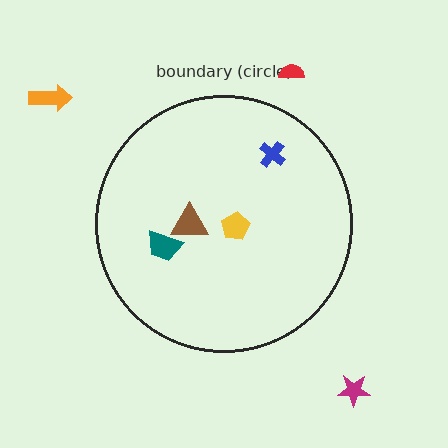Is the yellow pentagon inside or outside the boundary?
Inside.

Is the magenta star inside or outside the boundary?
Outside.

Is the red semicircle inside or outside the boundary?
Outside.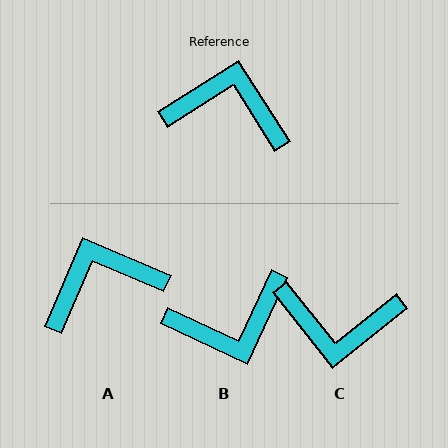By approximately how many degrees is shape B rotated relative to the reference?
Approximately 148 degrees clockwise.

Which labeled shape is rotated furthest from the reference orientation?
C, about 174 degrees away.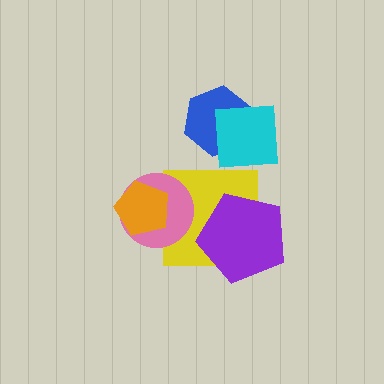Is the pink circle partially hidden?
Yes, it is partially covered by another shape.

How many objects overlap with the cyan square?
1 object overlaps with the cyan square.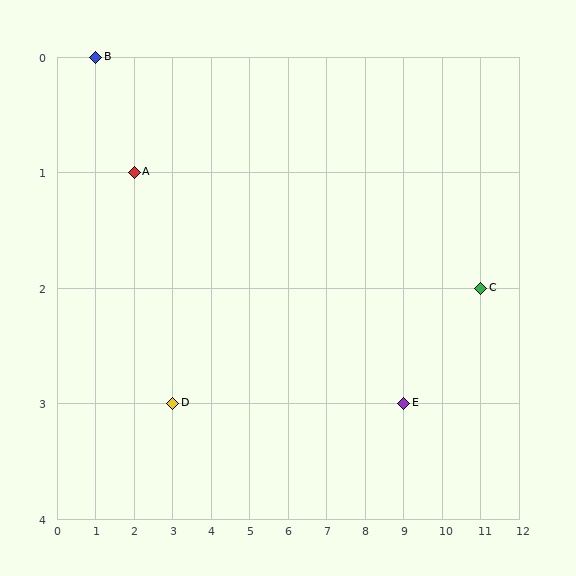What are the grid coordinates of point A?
Point A is at grid coordinates (2, 1).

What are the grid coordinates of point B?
Point B is at grid coordinates (1, 0).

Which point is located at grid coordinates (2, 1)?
Point A is at (2, 1).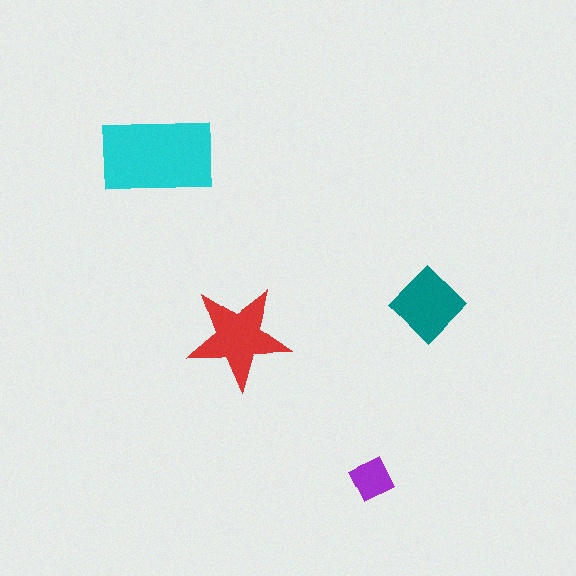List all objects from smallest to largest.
The purple square, the teal diamond, the red star, the cyan rectangle.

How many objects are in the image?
There are 4 objects in the image.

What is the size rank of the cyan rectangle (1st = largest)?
1st.